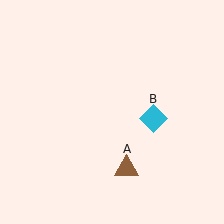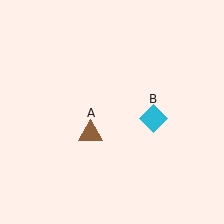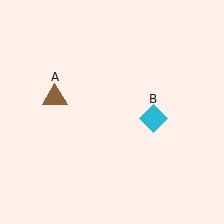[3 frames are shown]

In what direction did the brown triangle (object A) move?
The brown triangle (object A) moved up and to the left.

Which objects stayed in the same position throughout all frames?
Cyan diamond (object B) remained stationary.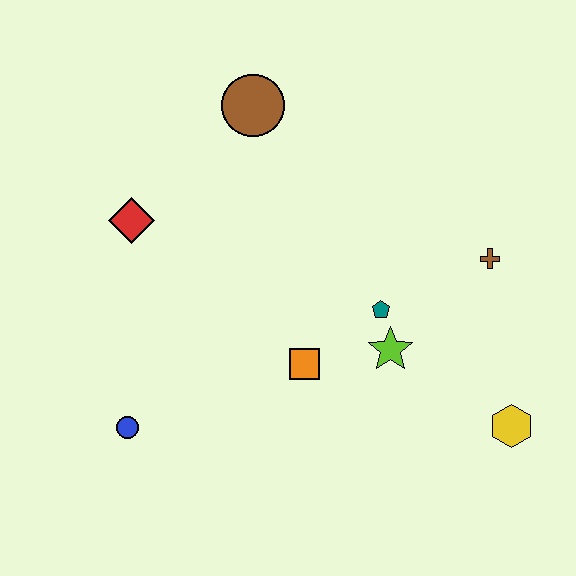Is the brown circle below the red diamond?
No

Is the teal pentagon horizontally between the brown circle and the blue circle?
No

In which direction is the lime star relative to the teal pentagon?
The lime star is below the teal pentagon.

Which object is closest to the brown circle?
The red diamond is closest to the brown circle.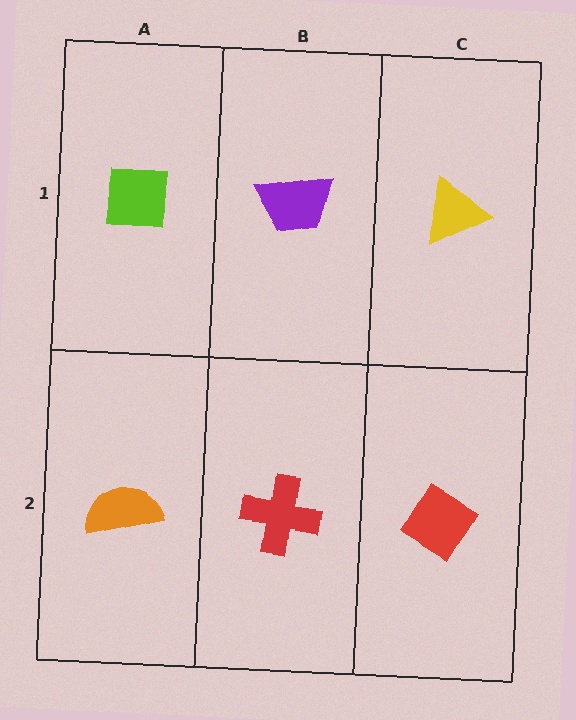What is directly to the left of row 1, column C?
A purple trapezoid.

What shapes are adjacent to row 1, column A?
An orange semicircle (row 2, column A), a purple trapezoid (row 1, column B).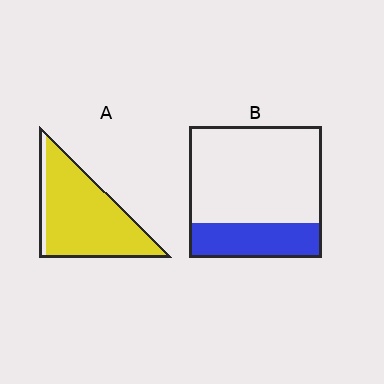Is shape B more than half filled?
No.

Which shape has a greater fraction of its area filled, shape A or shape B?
Shape A.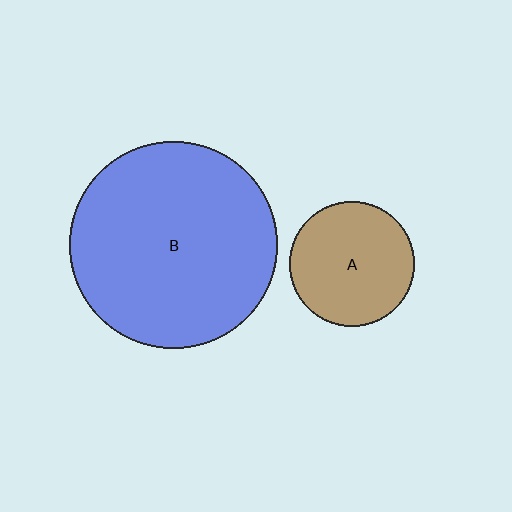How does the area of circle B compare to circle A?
Approximately 2.8 times.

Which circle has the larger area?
Circle B (blue).